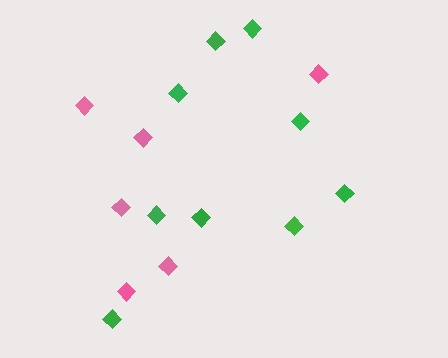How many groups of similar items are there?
There are 2 groups: one group of pink diamonds (6) and one group of green diamonds (9).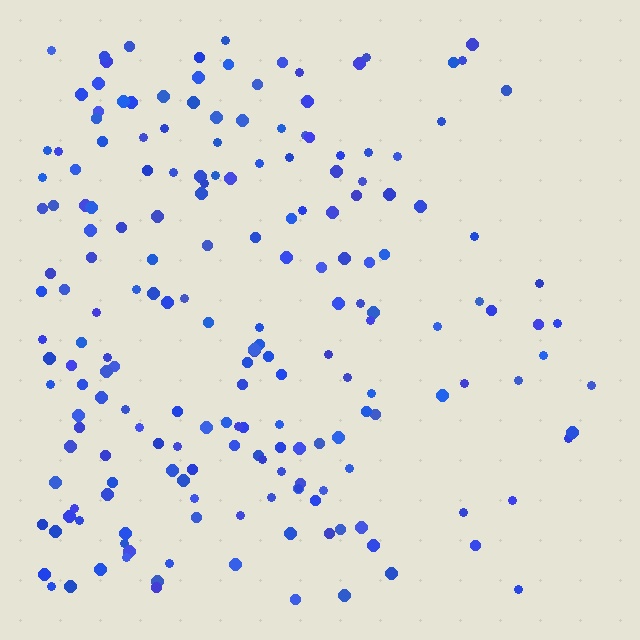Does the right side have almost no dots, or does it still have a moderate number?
Still a moderate number, just noticeably fewer than the left.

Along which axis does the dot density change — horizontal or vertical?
Horizontal.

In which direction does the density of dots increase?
From right to left, with the left side densest.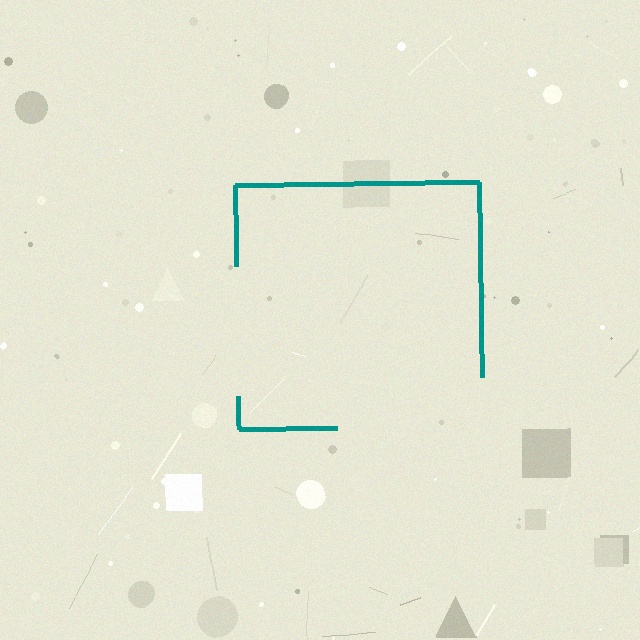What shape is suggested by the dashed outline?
The dashed outline suggests a square.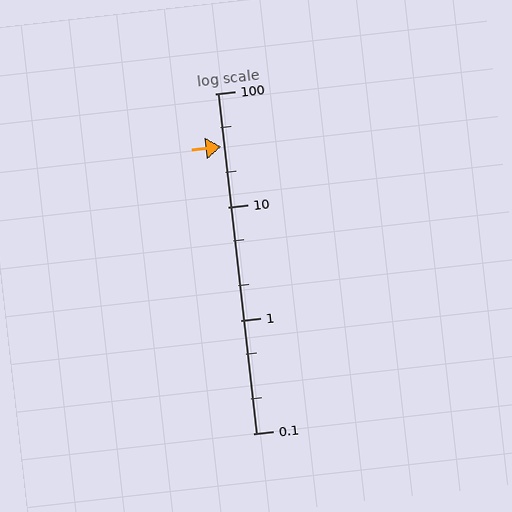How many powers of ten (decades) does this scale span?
The scale spans 3 decades, from 0.1 to 100.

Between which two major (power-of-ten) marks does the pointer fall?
The pointer is between 10 and 100.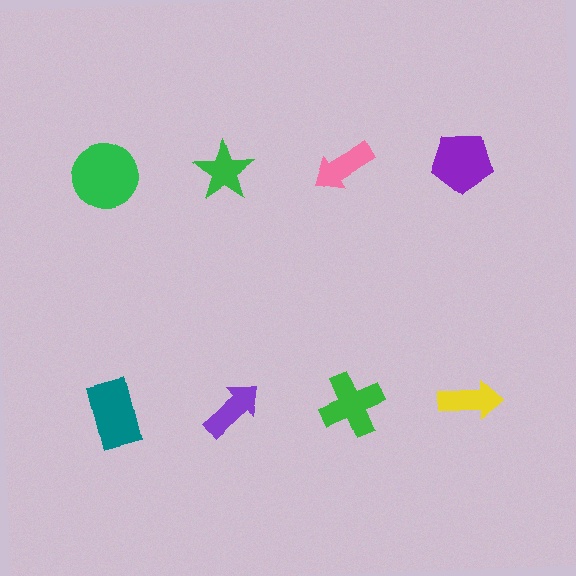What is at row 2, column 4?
A yellow arrow.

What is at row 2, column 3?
A green cross.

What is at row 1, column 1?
A green circle.